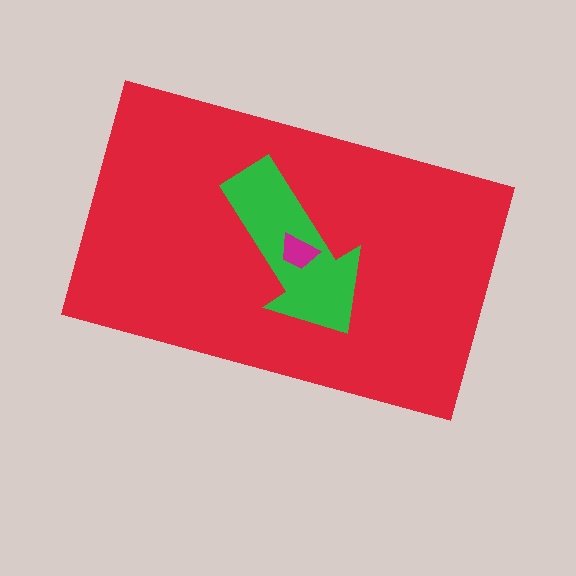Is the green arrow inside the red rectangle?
Yes.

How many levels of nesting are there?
3.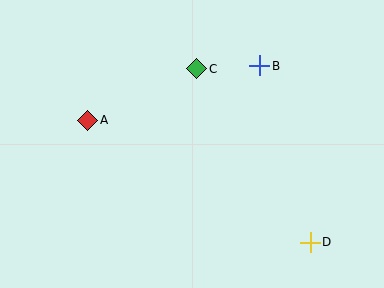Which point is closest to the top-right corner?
Point B is closest to the top-right corner.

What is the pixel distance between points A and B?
The distance between A and B is 180 pixels.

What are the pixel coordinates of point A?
Point A is at (88, 120).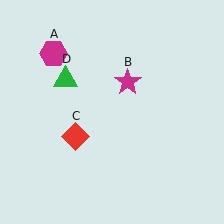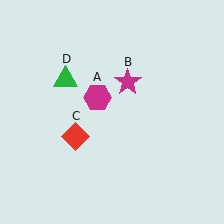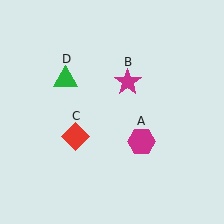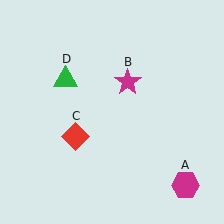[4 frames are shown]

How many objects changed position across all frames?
1 object changed position: magenta hexagon (object A).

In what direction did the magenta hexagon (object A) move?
The magenta hexagon (object A) moved down and to the right.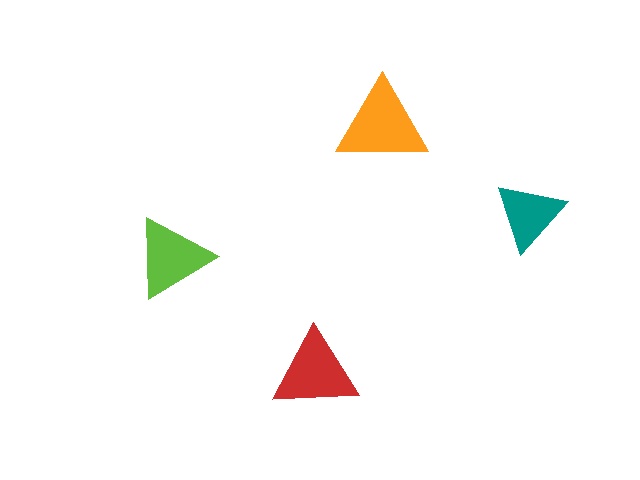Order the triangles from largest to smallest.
the orange one, the red one, the lime one, the teal one.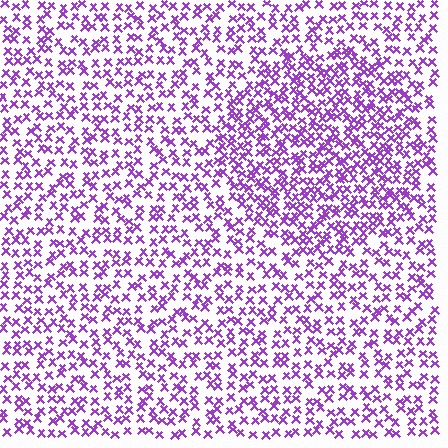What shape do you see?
I see a circle.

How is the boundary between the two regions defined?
The boundary is defined by a change in element density (approximately 1.6x ratio). All elements are the same color, size, and shape.